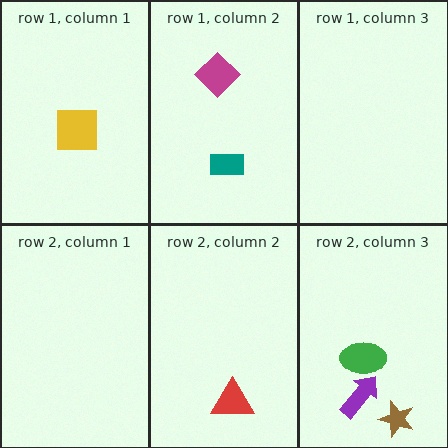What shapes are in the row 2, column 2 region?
The red triangle.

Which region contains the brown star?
The row 2, column 3 region.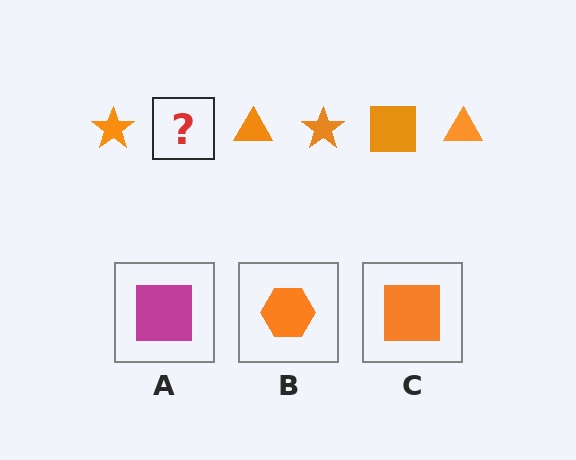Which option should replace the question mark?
Option C.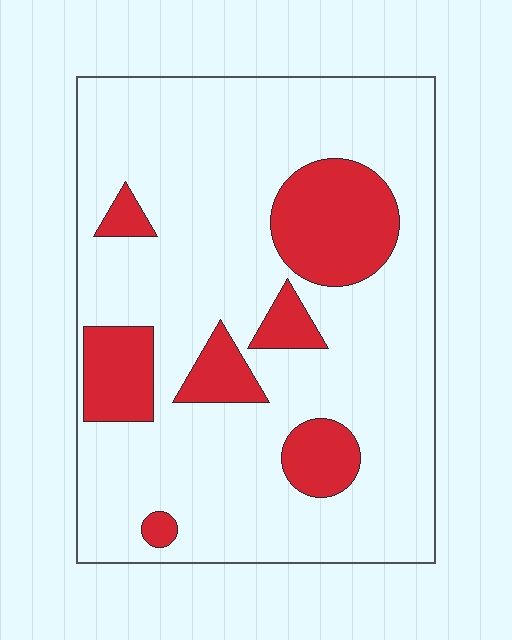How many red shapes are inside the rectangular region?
7.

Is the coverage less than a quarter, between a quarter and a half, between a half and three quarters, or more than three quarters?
Less than a quarter.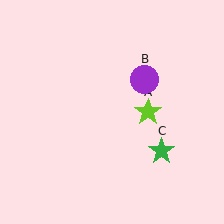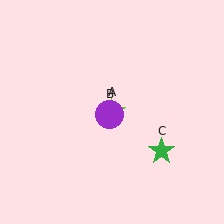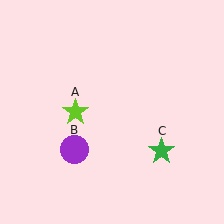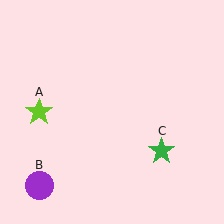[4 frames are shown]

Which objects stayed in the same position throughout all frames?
Green star (object C) remained stationary.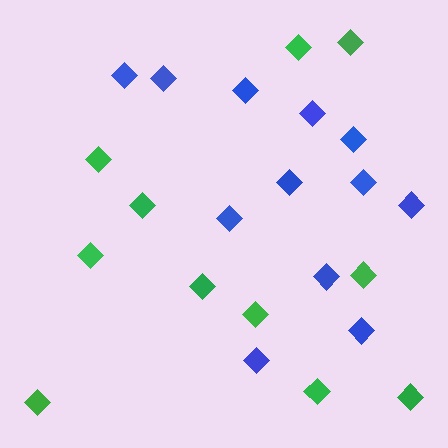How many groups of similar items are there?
There are 2 groups: one group of green diamonds (11) and one group of blue diamonds (12).